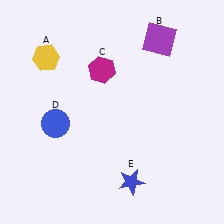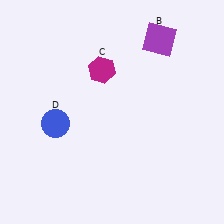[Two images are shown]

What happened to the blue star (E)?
The blue star (E) was removed in Image 2. It was in the bottom-right area of Image 1.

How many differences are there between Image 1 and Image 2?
There are 2 differences between the two images.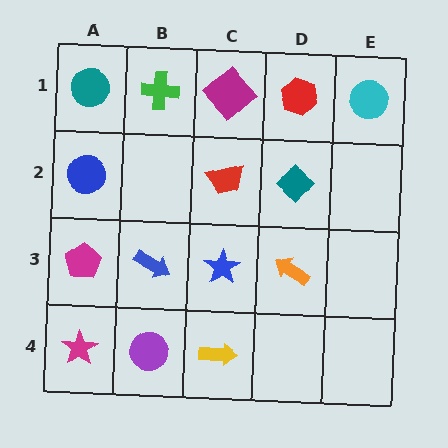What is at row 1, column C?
A magenta diamond.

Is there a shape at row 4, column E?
No, that cell is empty.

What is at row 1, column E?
A cyan circle.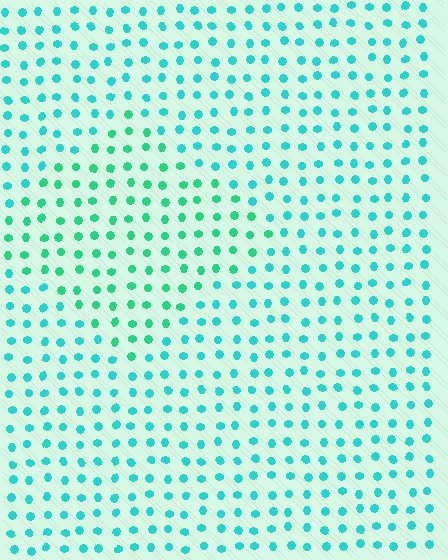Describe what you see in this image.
The image is filled with small cyan elements in a uniform arrangement. A diamond-shaped region is visible where the elements are tinted to a slightly different hue, forming a subtle color boundary.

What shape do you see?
I see a diamond.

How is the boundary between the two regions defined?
The boundary is defined purely by a slight shift in hue (about 25 degrees). Spacing, size, and orientation are identical on both sides.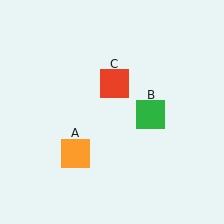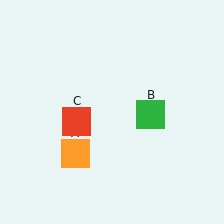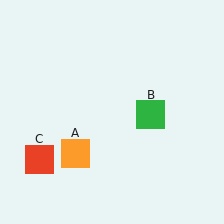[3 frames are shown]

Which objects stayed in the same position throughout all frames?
Orange square (object A) and green square (object B) remained stationary.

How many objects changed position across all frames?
1 object changed position: red square (object C).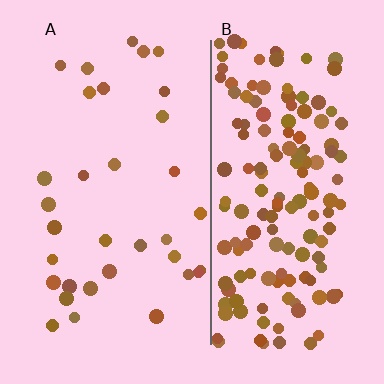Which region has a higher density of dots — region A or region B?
B (the right).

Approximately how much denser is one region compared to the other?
Approximately 4.6× — region B over region A.